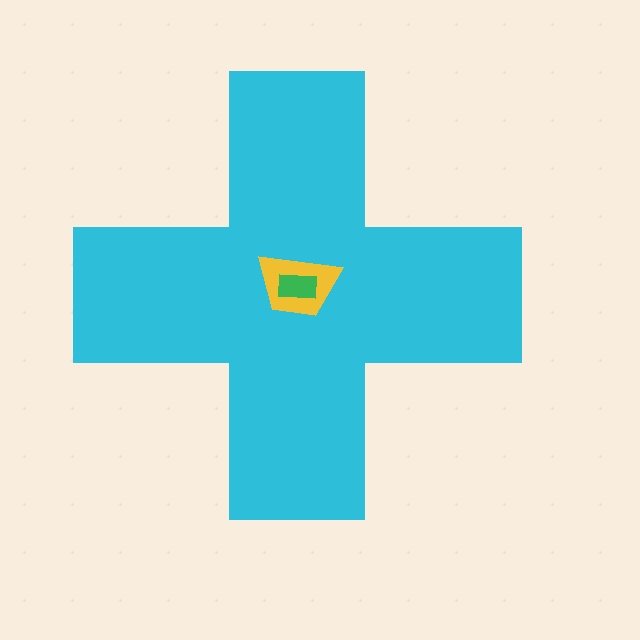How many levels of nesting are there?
3.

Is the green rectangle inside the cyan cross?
Yes.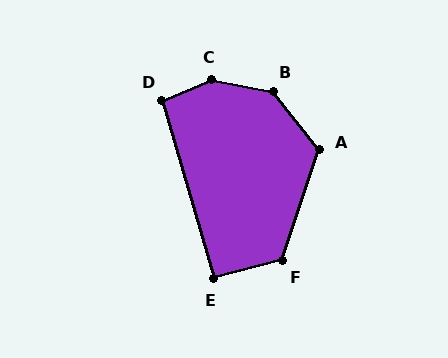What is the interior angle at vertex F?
Approximately 123 degrees (obtuse).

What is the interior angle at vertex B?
Approximately 140 degrees (obtuse).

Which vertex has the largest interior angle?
C, at approximately 146 degrees.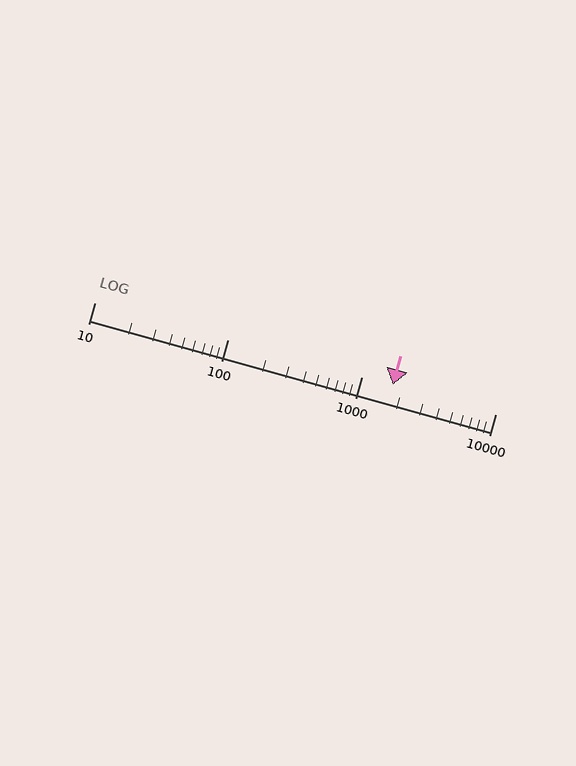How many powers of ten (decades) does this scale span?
The scale spans 3 decades, from 10 to 10000.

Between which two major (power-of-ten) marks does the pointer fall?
The pointer is between 1000 and 10000.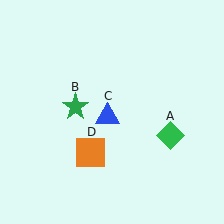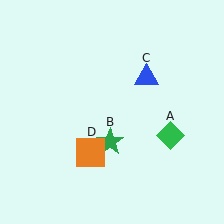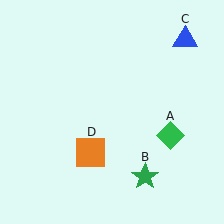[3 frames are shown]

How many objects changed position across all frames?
2 objects changed position: green star (object B), blue triangle (object C).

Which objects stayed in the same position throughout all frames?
Green diamond (object A) and orange square (object D) remained stationary.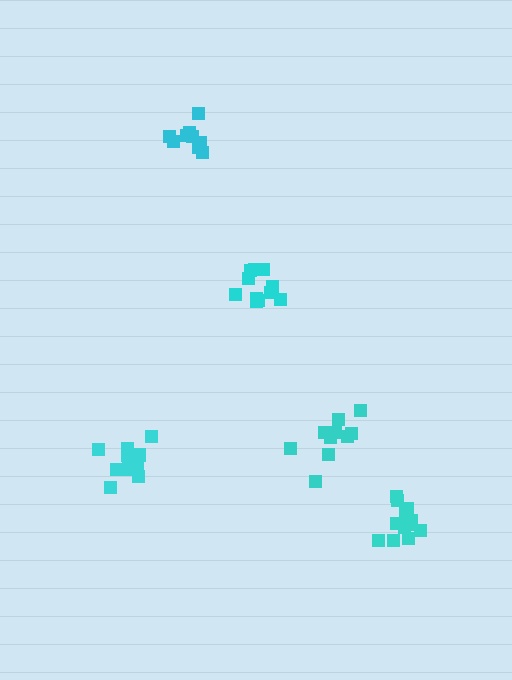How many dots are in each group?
Group 1: 16 dots, Group 2: 10 dots, Group 3: 11 dots, Group 4: 10 dots, Group 5: 13 dots (60 total).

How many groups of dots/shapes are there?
There are 5 groups.